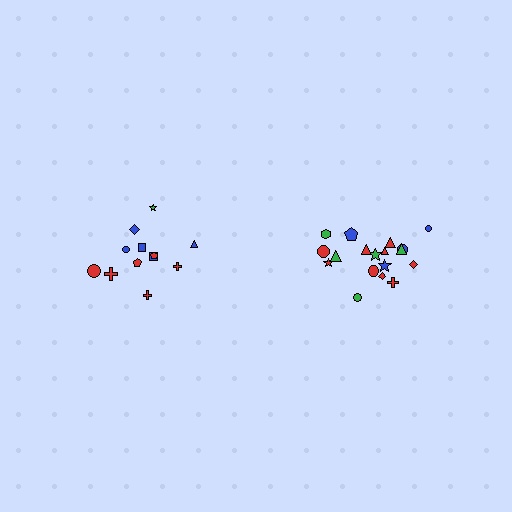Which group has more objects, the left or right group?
The right group.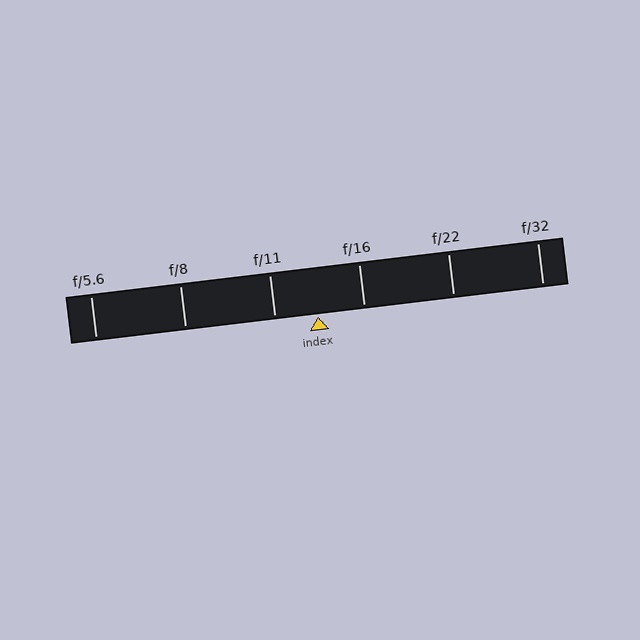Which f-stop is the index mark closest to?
The index mark is closest to f/11.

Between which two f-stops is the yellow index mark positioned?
The index mark is between f/11 and f/16.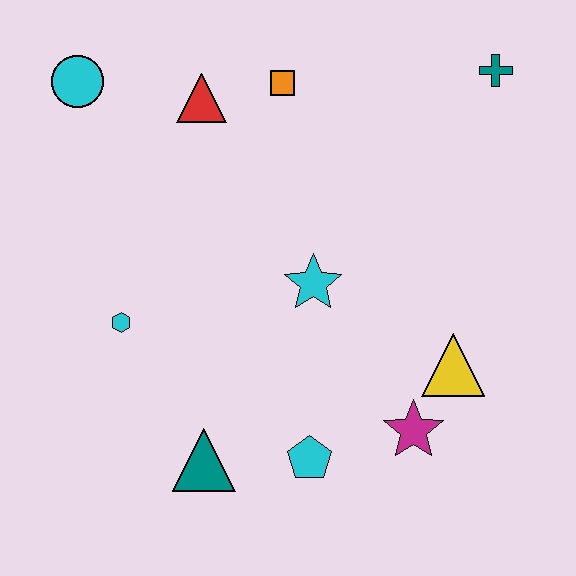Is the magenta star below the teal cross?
Yes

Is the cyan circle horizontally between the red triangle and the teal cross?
No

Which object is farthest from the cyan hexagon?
The teal cross is farthest from the cyan hexagon.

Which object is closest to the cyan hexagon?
The teal triangle is closest to the cyan hexagon.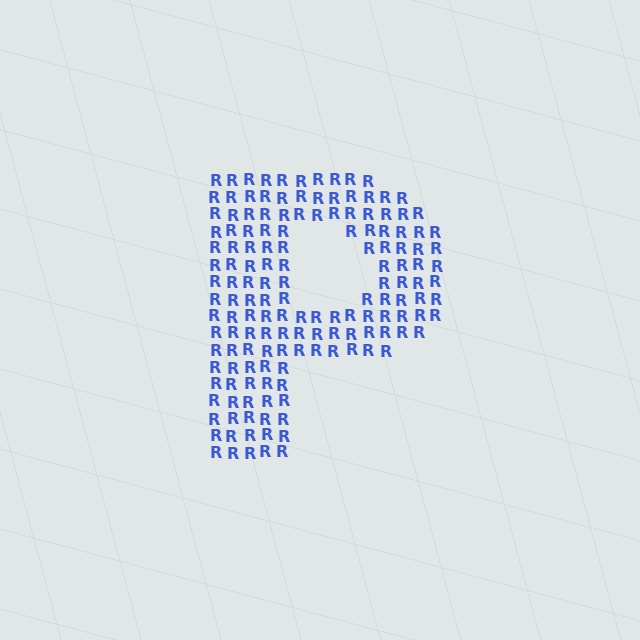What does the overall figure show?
The overall figure shows the letter P.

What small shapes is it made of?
It is made of small letter R's.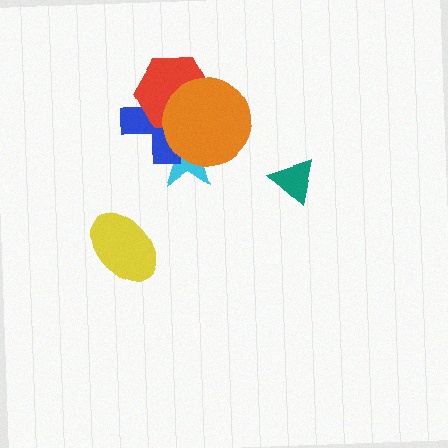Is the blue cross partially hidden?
Yes, it is partially covered by another shape.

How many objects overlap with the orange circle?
3 objects overlap with the orange circle.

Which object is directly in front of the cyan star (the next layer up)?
The blue cross is directly in front of the cyan star.